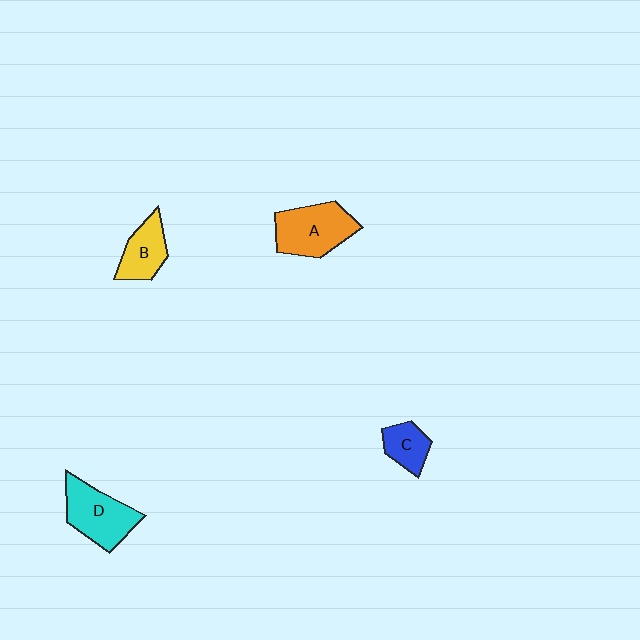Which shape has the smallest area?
Shape C (blue).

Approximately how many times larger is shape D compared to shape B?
Approximately 1.5 times.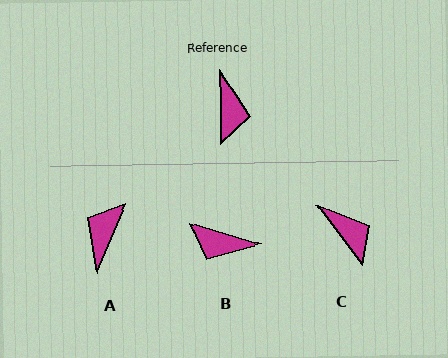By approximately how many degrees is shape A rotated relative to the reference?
Approximately 157 degrees counter-clockwise.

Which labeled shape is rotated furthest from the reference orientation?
A, about 157 degrees away.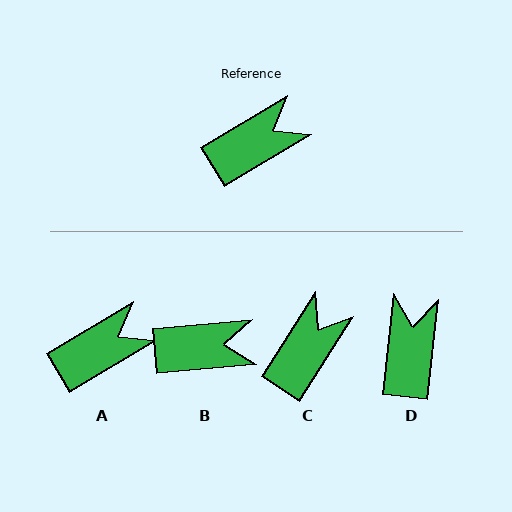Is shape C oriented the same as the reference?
No, it is off by about 26 degrees.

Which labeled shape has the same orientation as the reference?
A.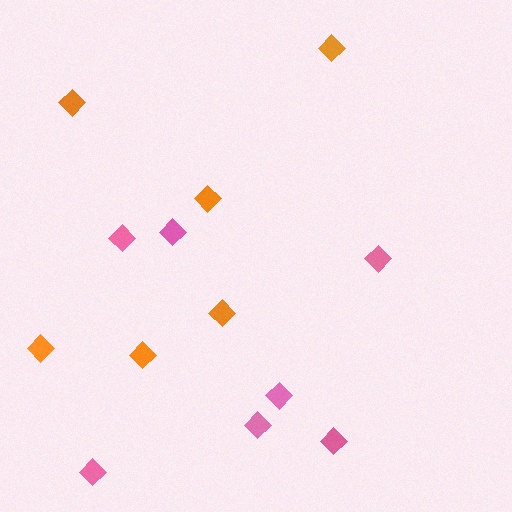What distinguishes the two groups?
There are 2 groups: one group of orange diamonds (6) and one group of pink diamonds (7).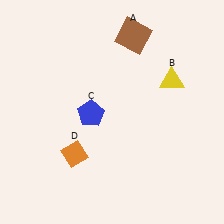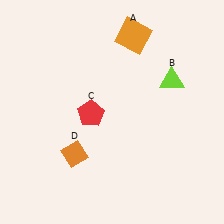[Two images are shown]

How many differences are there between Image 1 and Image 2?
There are 3 differences between the two images.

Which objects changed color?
A changed from brown to orange. B changed from yellow to lime. C changed from blue to red.